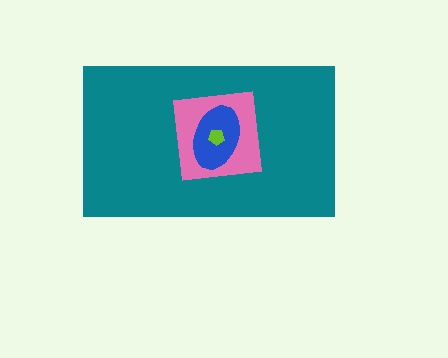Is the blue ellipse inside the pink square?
Yes.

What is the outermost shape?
The teal rectangle.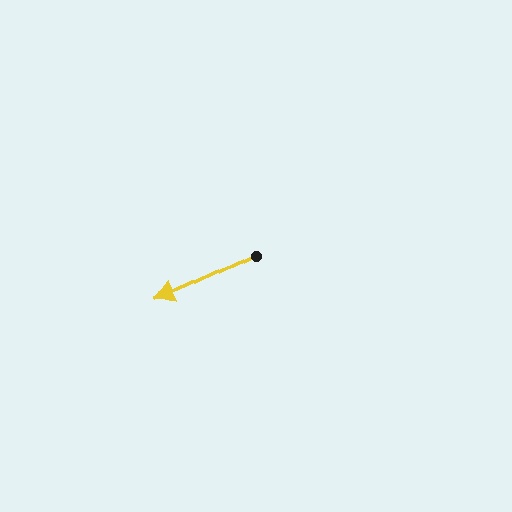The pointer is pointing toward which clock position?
Roughly 8 o'clock.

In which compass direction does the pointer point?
Southwest.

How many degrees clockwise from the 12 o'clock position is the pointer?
Approximately 245 degrees.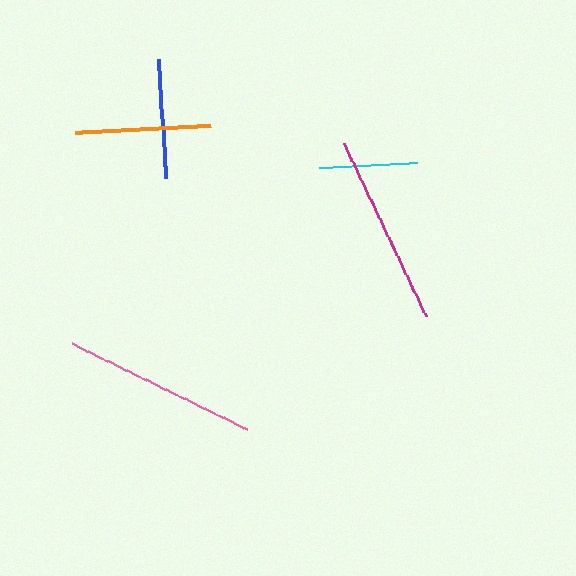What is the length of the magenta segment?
The magenta segment is approximately 192 pixels long.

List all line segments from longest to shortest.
From longest to shortest: pink, magenta, orange, blue, cyan.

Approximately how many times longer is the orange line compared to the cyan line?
The orange line is approximately 1.4 times the length of the cyan line.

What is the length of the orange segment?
The orange segment is approximately 136 pixels long.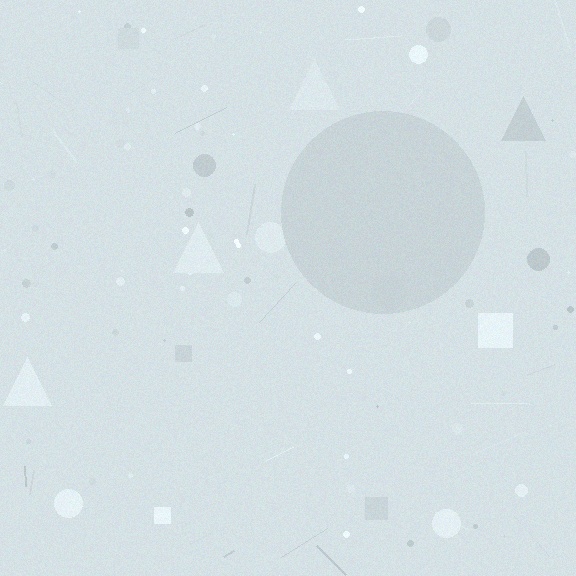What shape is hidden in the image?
A circle is hidden in the image.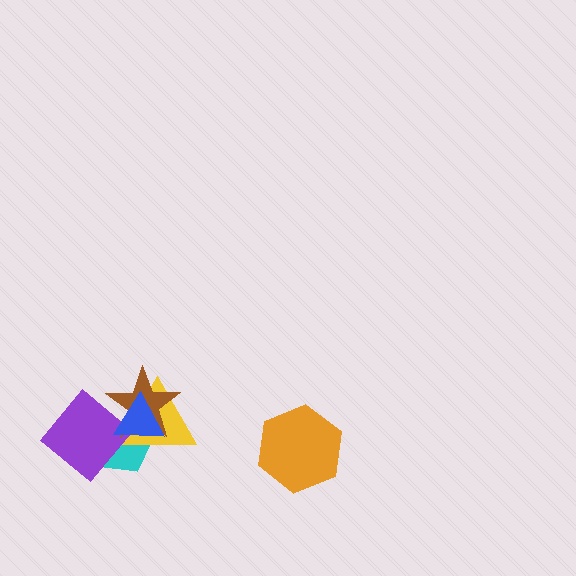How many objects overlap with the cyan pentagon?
4 objects overlap with the cyan pentagon.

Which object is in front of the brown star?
The blue triangle is in front of the brown star.